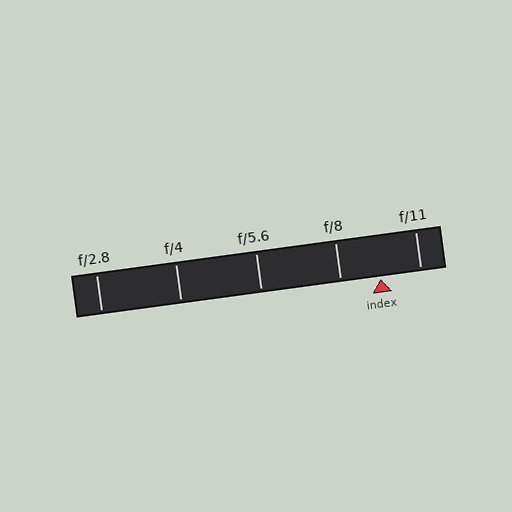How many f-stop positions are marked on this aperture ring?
There are 5 f-stop positions marked.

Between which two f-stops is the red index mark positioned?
The index mark is between f/8 and f/11.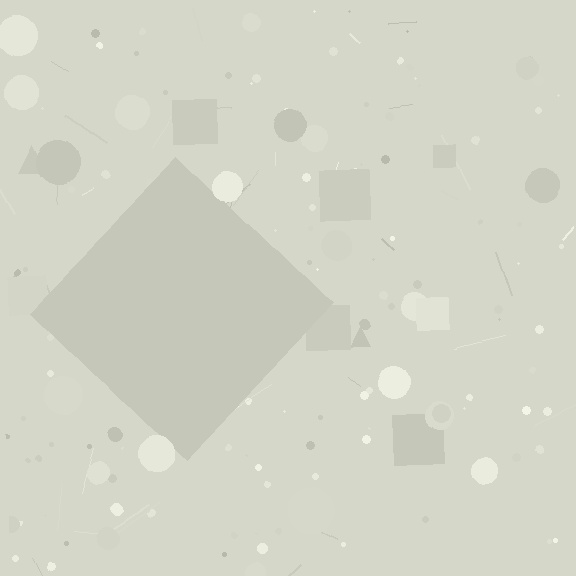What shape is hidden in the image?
A diamond is hidden in the image.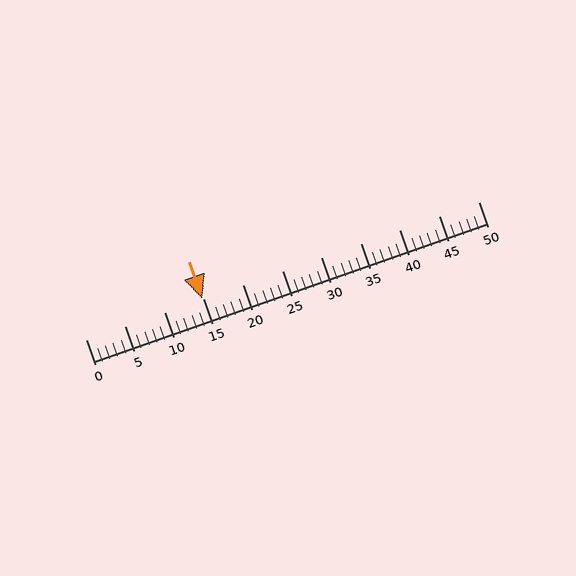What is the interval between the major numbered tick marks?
The major tick marks are spaced 5 units apart.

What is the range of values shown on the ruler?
The ruler shows values from 0 to 50.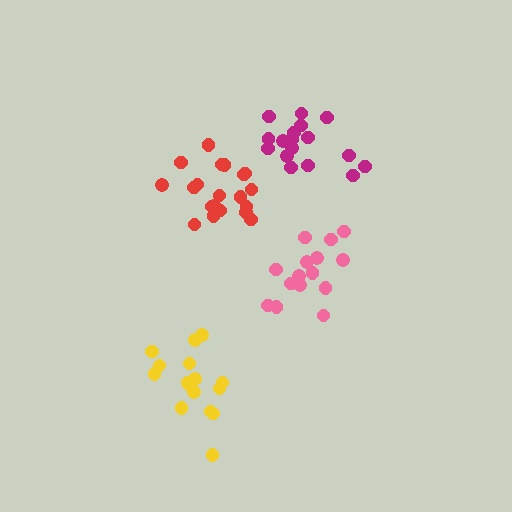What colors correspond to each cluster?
The clusters are colored: red, pink, magenta, yellow.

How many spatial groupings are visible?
There are 4 spatial groupings.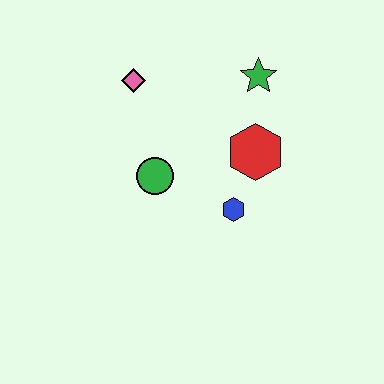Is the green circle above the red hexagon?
No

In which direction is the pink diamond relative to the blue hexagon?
The pink diamond is above the blue hexagon.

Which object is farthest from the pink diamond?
The blue hexagon is farthest from the pink diamond.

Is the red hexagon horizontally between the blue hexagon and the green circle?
No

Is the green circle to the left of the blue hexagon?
Yes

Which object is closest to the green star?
The red hexagon is closest to the green star.